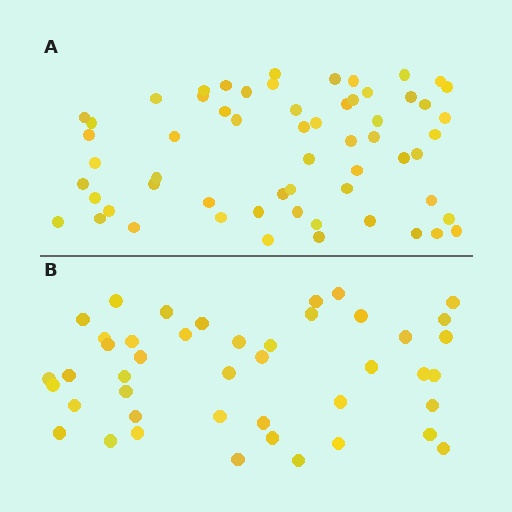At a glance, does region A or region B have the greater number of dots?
Region A (the top region) has more dots.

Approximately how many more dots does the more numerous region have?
Region A has approximately 15 more dots than region B.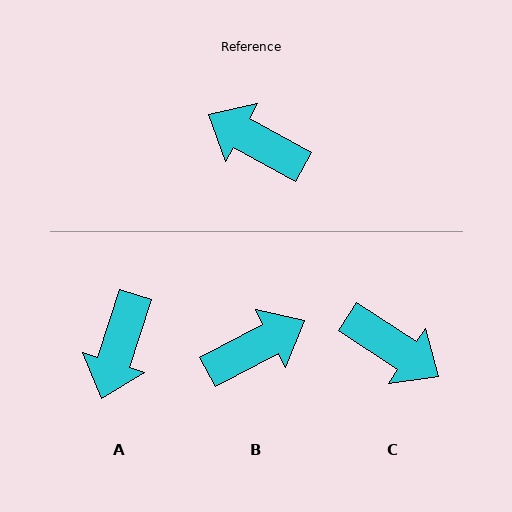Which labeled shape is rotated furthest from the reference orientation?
C, about 176 degrees away.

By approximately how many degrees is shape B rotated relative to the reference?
Approximately 123 degrees clockwise.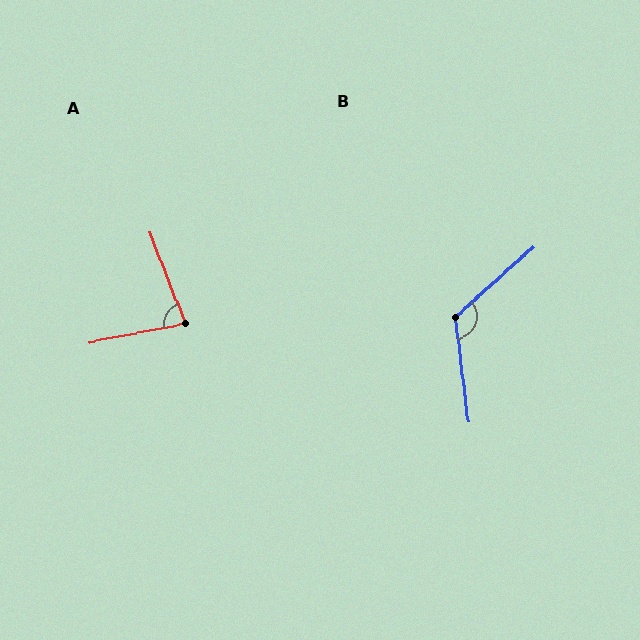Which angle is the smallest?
A, at approximately 80 degrees.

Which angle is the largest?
B, at approximately 125 degrees.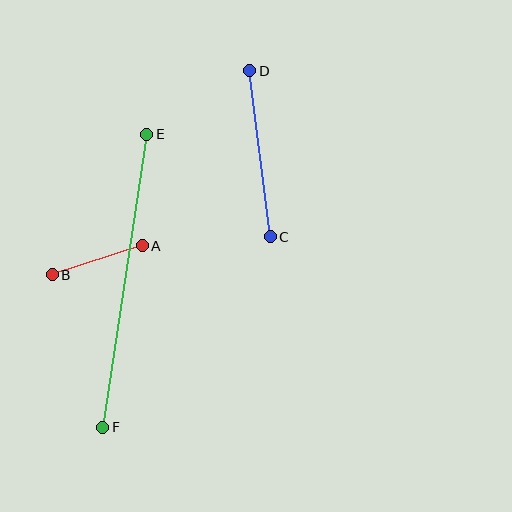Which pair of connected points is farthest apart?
Points E and F are farthest apart.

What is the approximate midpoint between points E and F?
The midpoint is at approximately (125, 281) pixels.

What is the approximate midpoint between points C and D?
The midpoint is at approximately (260, 154) pixels.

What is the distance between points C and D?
The distance is approximately 168 pixels.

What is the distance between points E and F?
The distance is approximately 296 pixels.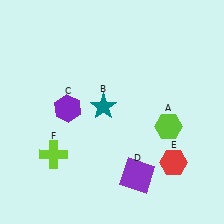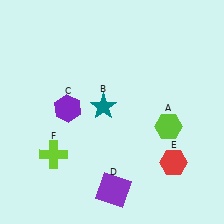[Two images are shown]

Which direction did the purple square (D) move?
The purple square (D) moved left.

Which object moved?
The purple square (D) moved left.